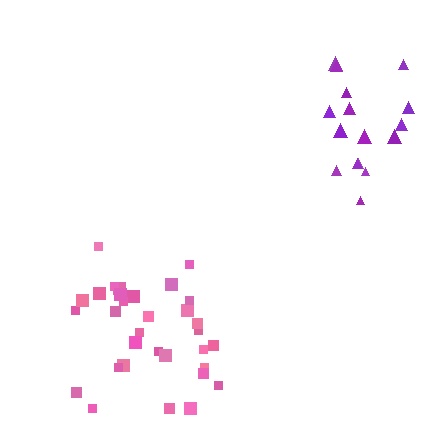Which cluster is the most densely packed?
Pink.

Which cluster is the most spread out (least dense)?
Purple.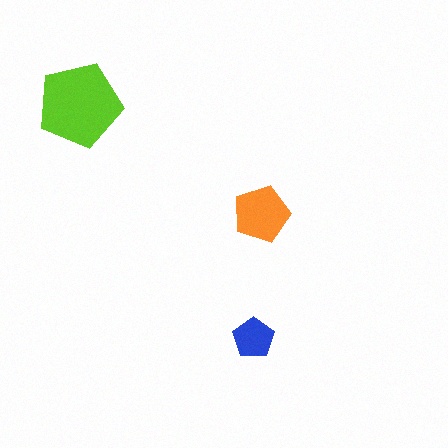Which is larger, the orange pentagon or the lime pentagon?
The lime one.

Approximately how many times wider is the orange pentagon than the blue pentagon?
About 1.5 times wider.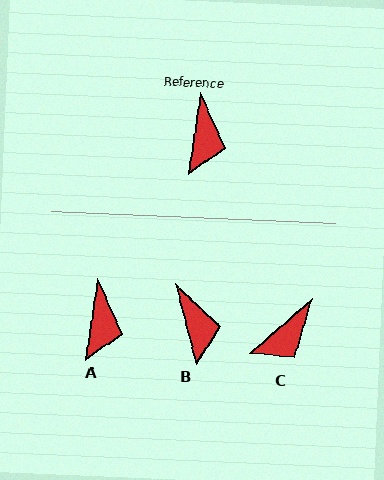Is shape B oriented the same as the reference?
No, it is off by about 23 degrees.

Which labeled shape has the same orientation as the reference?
A.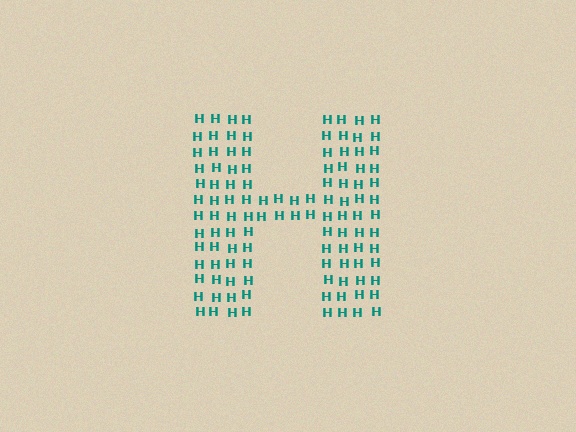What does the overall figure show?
The overall figure shows the letter H.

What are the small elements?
The small elements are letter H's.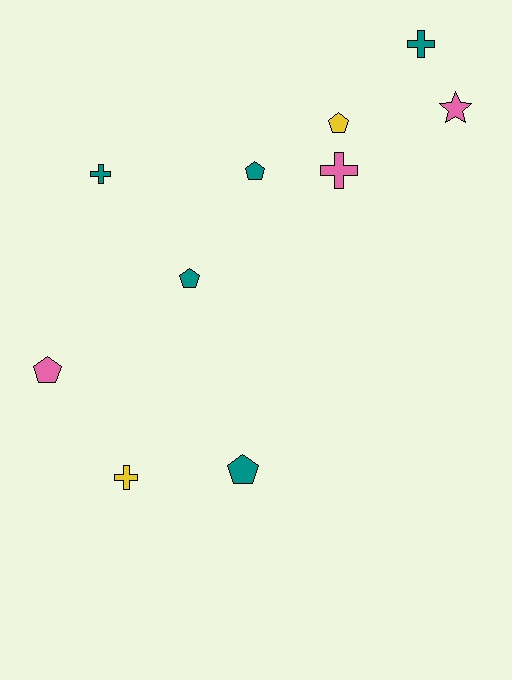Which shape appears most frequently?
Pentagon, with 5 objects.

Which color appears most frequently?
Teal, with 5 objects.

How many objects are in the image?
There are 10 objects.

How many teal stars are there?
There are no teal stars.